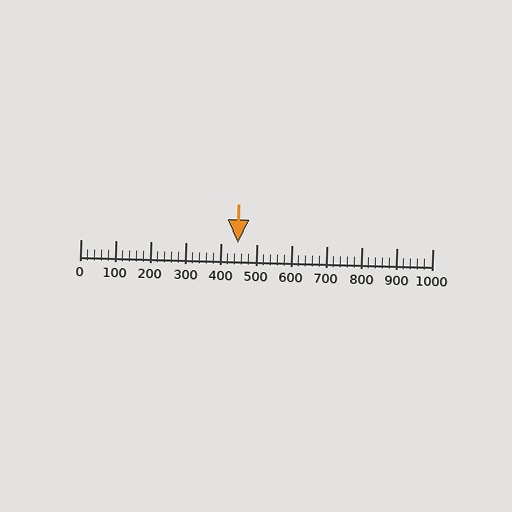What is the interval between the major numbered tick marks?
The major tick marks are spaced 100 units apart.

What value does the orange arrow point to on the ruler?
The orange arrow points to approximately 446.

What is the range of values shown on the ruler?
The ruler shows values from 0 to 1000.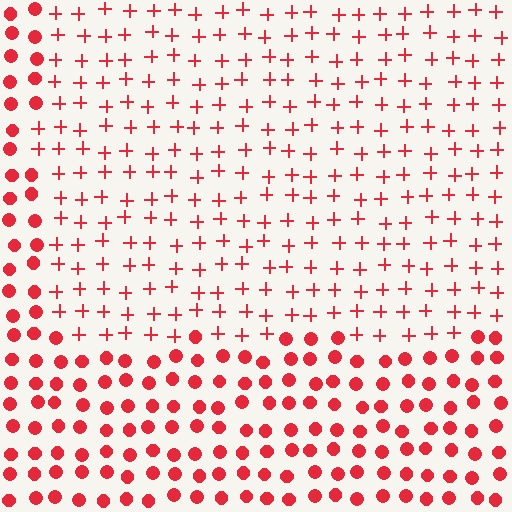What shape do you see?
I see a rectangle.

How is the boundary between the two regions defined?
The boundary is defined by a change in element shape: plus signs inside vs. circles outside. All elements share the same color and spacing.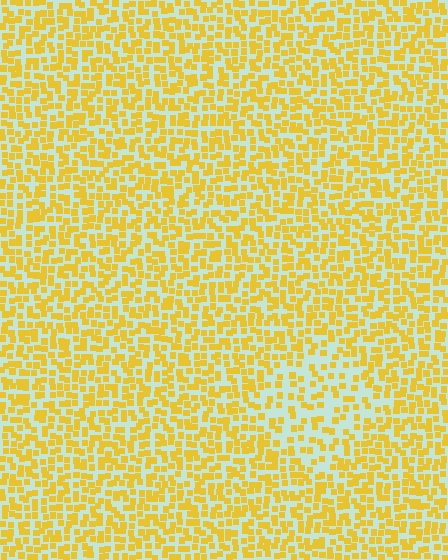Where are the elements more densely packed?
The elements are more densely packed outside the diamond boundary.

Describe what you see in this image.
The image contains small yellow elements arranged at two different densities. A diamond-shaped region is visible where the elements are less densely packed than the surrounding area.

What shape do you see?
I see a diamond.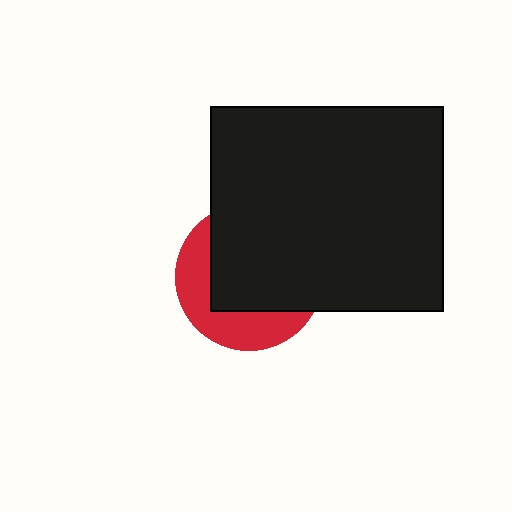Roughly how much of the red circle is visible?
A small part of it is visible (roughly 37%).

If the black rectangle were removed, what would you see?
You would see the complete red circle.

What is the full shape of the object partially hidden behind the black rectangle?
The partially hidden object is a red circle.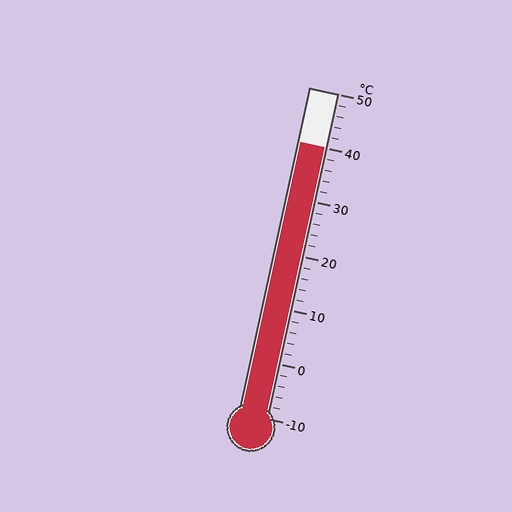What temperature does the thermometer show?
The thermometer shows approximately 40°C.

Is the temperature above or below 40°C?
The temperature is at 40°C.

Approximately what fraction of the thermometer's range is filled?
The thermometer is filled to approximately 85% of its range.